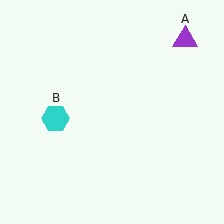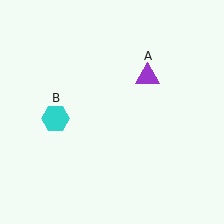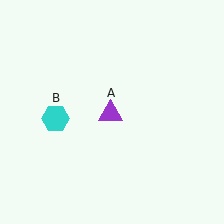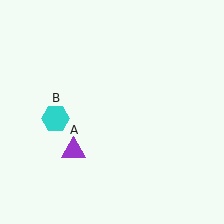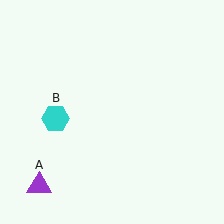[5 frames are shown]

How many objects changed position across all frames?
1 object changed position: purple triangle (object A).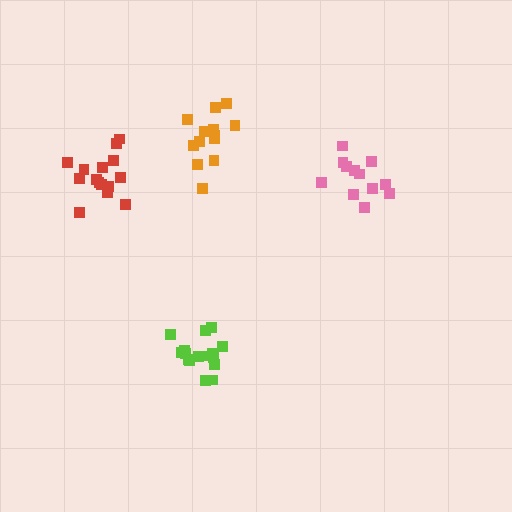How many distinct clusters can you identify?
There are 4 distinct clusters.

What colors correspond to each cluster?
The clusters are colored: orange, lime, pink, red.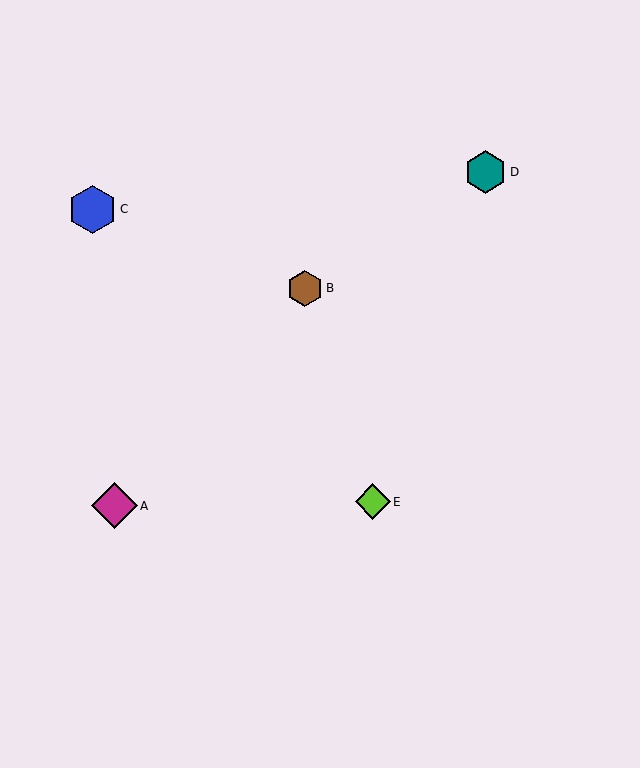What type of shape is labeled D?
Shape D is a teal hexagon.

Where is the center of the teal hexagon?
The center of the teal hexagon is at (486, 172).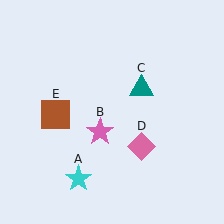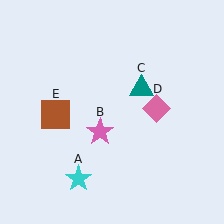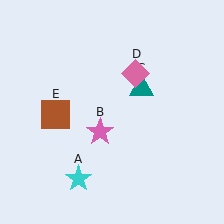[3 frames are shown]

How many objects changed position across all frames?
1 object changed position: pink diamond (object D).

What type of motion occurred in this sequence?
The pink diamond (object D) rotated counterclockwise around the center of the scene.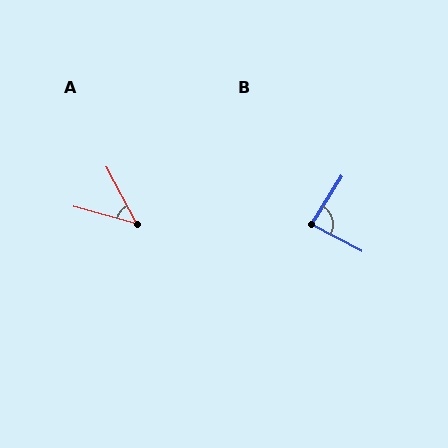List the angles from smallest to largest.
A (47°), B (86°).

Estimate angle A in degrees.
Approximately 47 degrees.